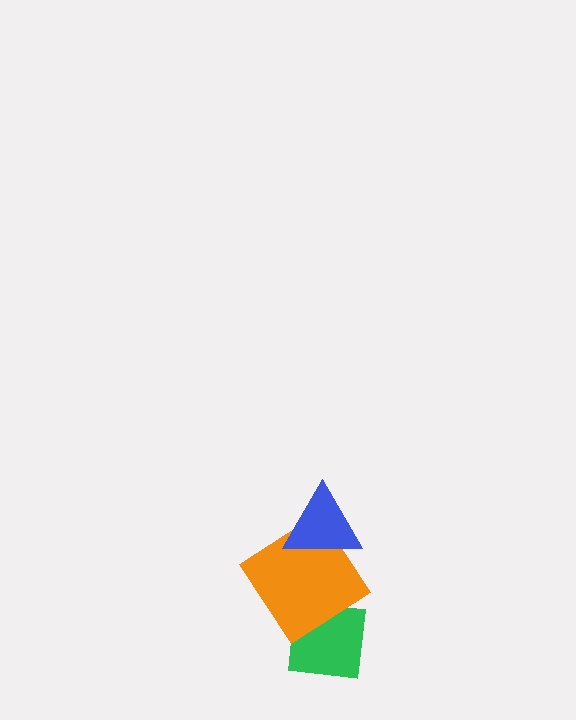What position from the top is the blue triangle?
The blue triangle is 1st from the top.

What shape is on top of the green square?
The orange diamond is on top of the green square.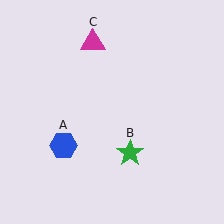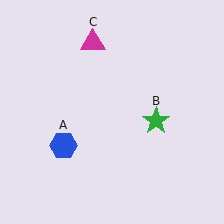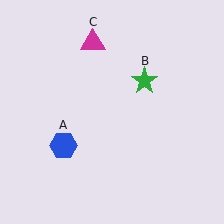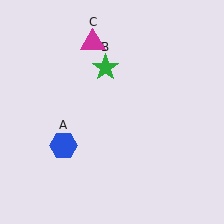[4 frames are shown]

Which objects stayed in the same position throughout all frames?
Blue hexagon (object A) and magenta triangle (object C) remained stationary.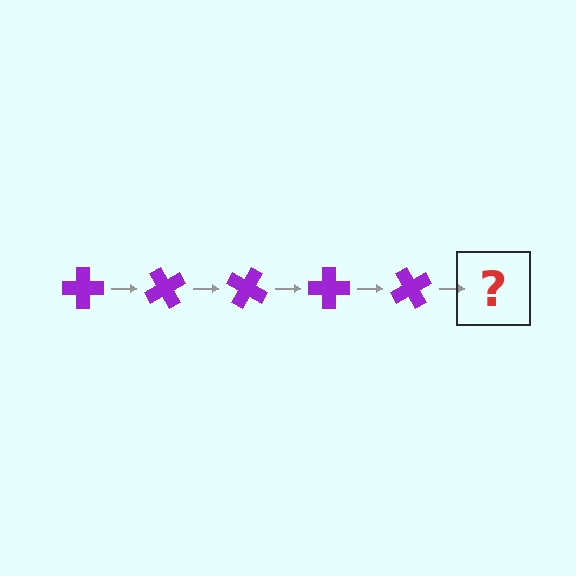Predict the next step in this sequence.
The next step is a purple cross rotated 300 degrees.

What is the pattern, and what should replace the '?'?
The pattern is that the cross rotates 60 degrees each step. The '?' should be a purple cross rotated 300 degrees.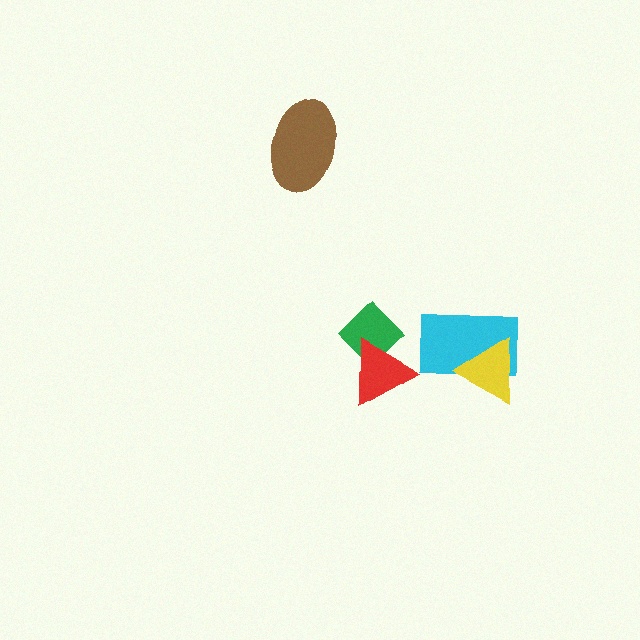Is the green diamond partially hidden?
Yes, it is partially covered by another shape.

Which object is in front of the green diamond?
The red triangle is in front of the green diamond.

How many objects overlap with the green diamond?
1 object overlaps with the green diamond.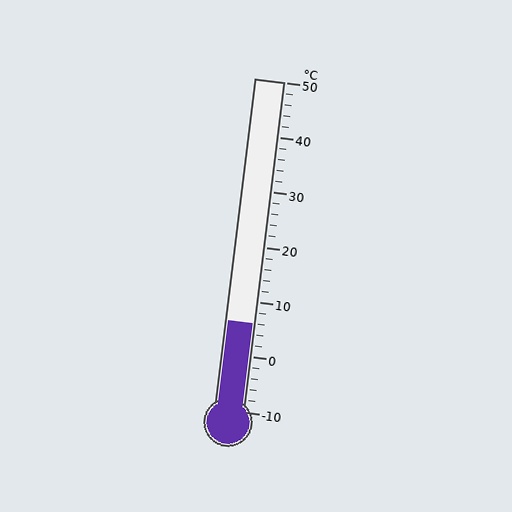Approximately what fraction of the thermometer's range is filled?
The thermometer is filled to approximately 25% of its range.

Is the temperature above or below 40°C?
The temperature is below 40°C.